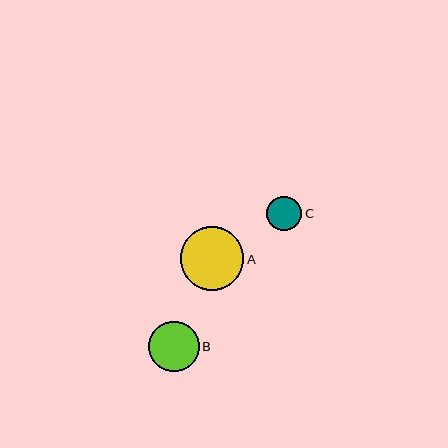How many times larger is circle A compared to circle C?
Circle A is approximately 1.8 times the size of circle C.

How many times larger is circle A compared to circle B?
Circle A is approximately 1.3 times the size of circle B.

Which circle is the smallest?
Circle C is the smallest with a size of approximately 35 pixels.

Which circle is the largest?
Circle A is the largest with a size of approximately 63 pixels.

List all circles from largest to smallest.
From largest to smallest: A, B, C.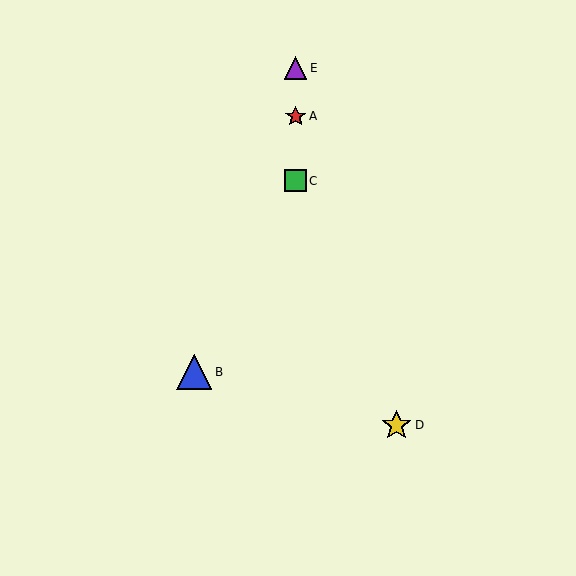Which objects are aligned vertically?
Objects A, C, E are aligned vertically.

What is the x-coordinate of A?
Object A is at x≈296.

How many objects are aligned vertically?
3 objects (A, C, E) are aligned vertically.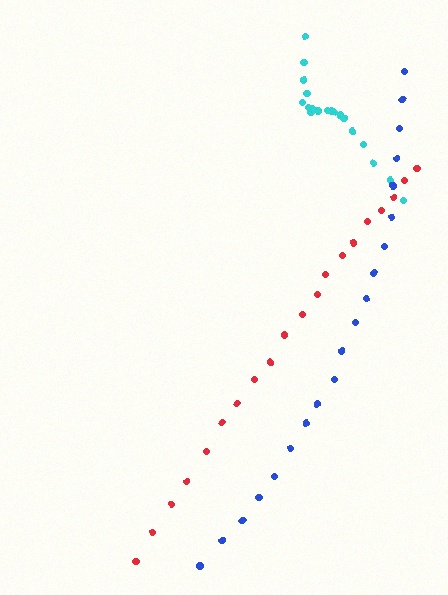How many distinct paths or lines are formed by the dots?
There are 3 distinct paths.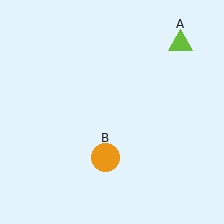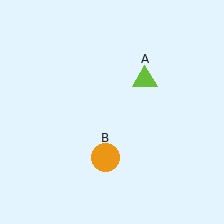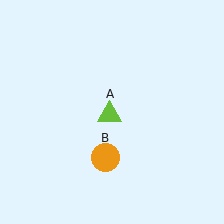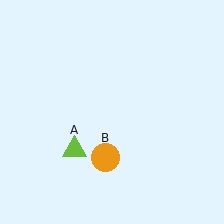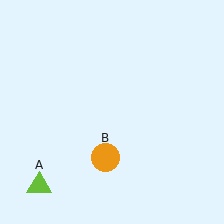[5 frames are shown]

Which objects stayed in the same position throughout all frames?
Orange circle (object B) remained stationary.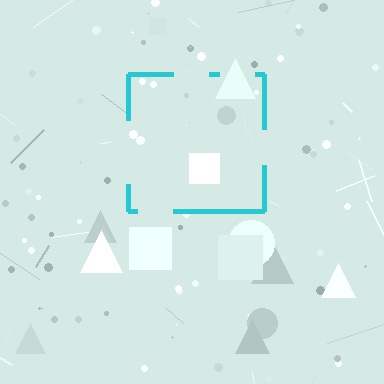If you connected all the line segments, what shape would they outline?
They would outline a square.